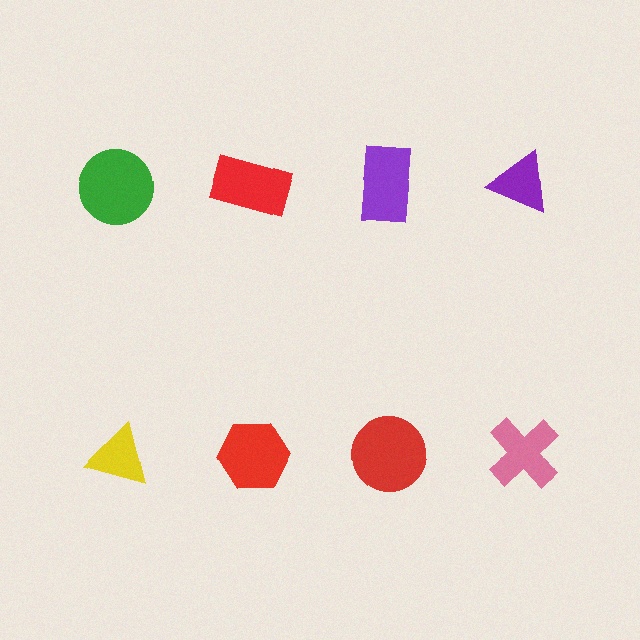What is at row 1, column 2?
A red rectangle.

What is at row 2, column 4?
A pink cross.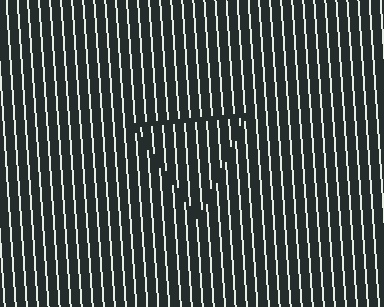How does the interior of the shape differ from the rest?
The interior of the shape contains the same grating, shifted by half a period — the contour is defined by the phase discontinuity where line-ends from the inner and outer gratings abut.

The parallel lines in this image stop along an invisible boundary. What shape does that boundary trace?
An illusory triangle. The interior of the shape contains the same grating, shifted by half a period — the contour is defined by the phase discontinuity where line-ends from the inner and outer gratings abut.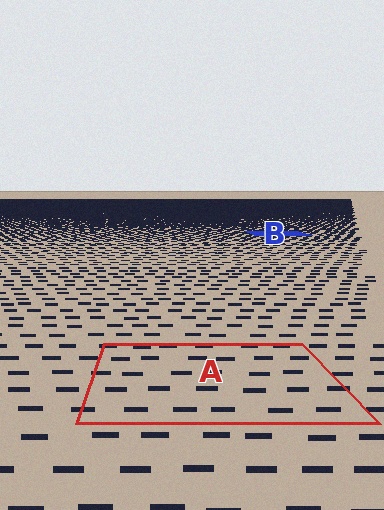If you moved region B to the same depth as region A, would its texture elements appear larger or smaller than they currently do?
They would appear larger. At a closer depth, the same texture elements are projected at a bigger on-screen size.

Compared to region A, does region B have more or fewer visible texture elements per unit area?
Region B has more texture elements per unit area — they are packed more densely because it is farther away.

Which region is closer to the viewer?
Region A is closer. The texture elements there are larger and more spread out.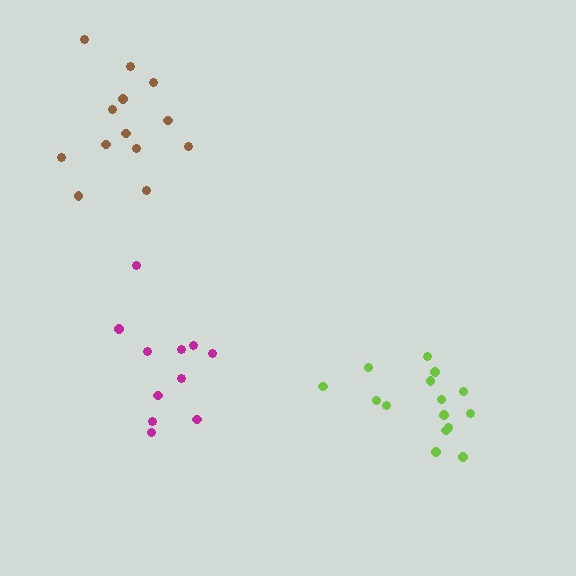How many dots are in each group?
Group 1: 11 dots, Group 2: 15 dots, Group 3: 13 dots (39 total).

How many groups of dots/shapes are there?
There are 3 groups.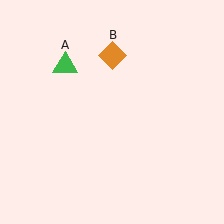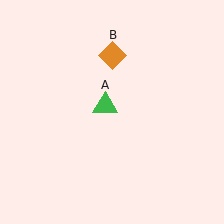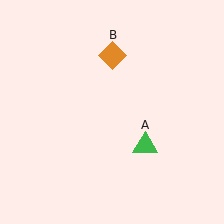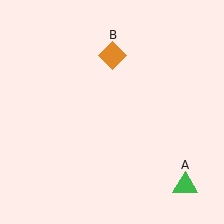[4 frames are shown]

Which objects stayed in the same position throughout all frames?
Orange diamond (object B) remained stationary.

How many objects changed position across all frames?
1 object changed position: green triangle (object A).